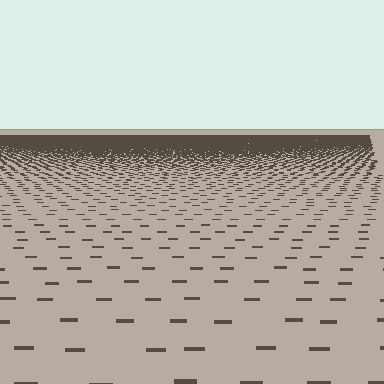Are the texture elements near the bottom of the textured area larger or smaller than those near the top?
Larger. Near the bottom, elements are closer to the viewer and appear at a bigger on-screen size.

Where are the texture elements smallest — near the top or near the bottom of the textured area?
Near the top.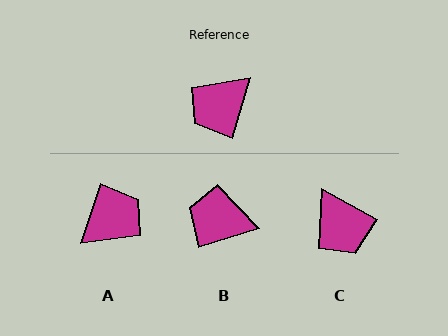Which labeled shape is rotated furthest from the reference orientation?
A, about 178 degrees away.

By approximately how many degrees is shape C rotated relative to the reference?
Approximately 78 degrees counter-clockwise.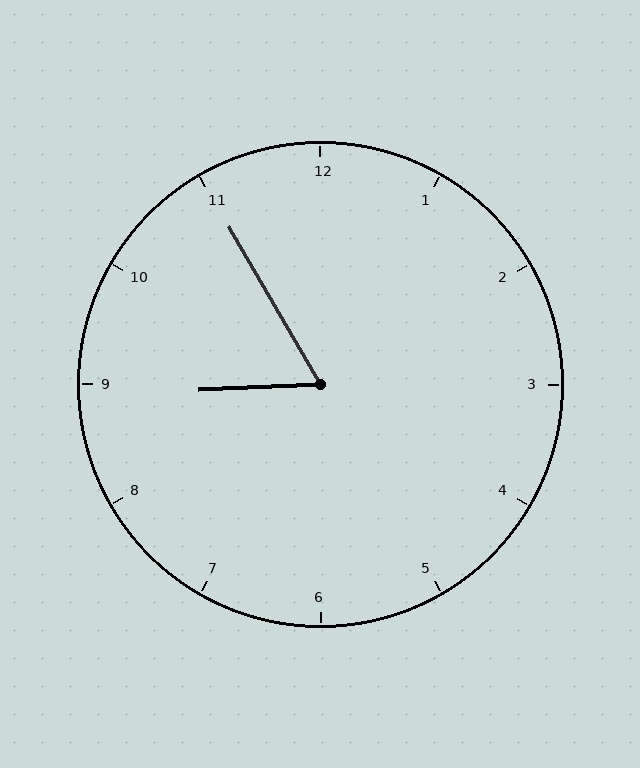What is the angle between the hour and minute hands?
Approximately 62 degrees.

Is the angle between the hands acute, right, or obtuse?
It is acute.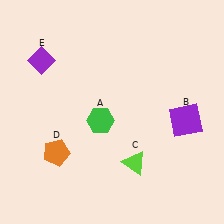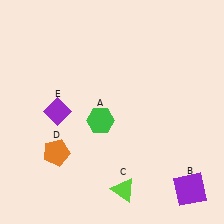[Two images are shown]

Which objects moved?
The objects that moved are: the purple square (B), the lime triangle (C), the purple diamond (E).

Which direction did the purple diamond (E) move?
The purple diamond (E) moved down.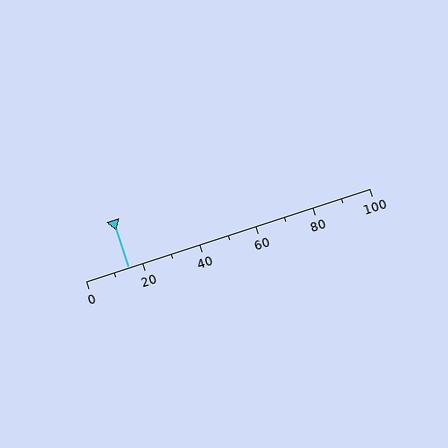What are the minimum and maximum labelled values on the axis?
The axis runs from 0 to 100.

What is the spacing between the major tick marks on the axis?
The major ticks are spaced 20 apart.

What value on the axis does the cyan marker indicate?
The marker indicates approximately 15.